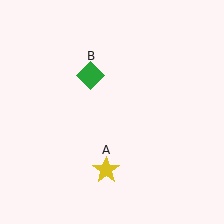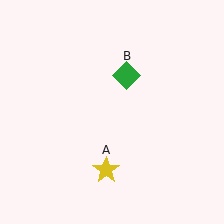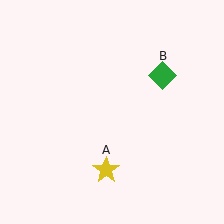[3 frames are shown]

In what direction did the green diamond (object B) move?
The green diamond (object B) moved right.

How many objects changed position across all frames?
1 object changed position: green diamond (object B).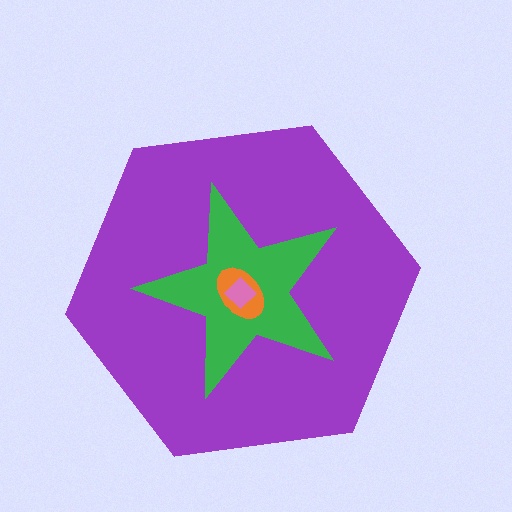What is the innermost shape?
The pink diamond.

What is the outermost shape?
The purple hexagon.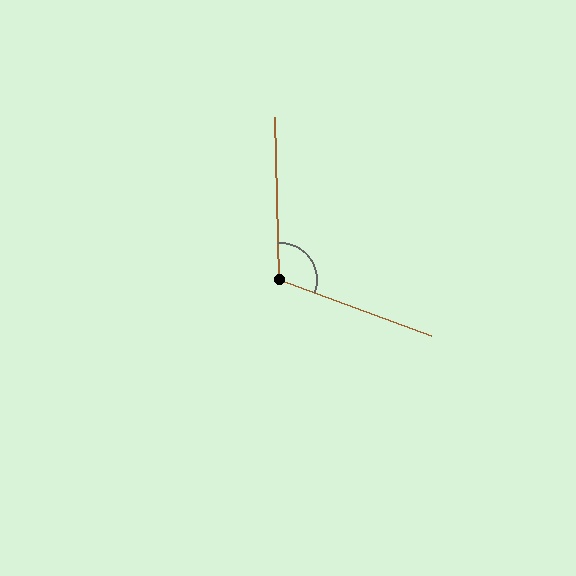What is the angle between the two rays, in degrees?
Approximately 112 degrees.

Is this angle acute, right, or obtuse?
It is obtuse.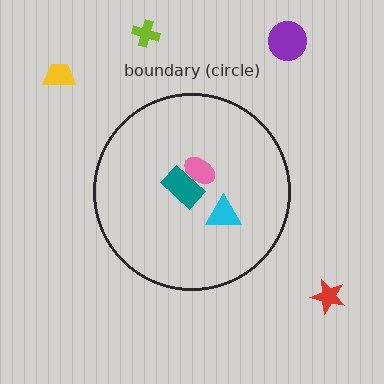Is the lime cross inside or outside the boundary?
Outside.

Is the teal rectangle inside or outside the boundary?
Inside.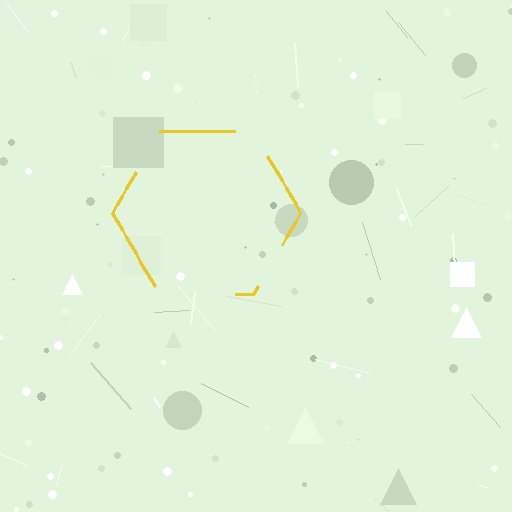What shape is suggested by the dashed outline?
The dashed outline suggests a hexagon.